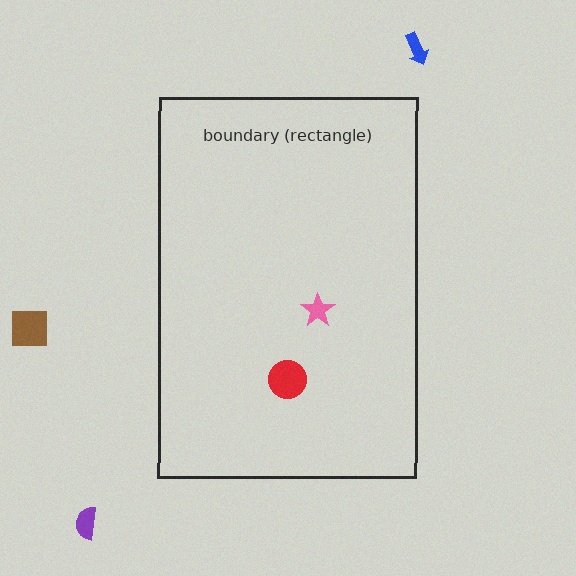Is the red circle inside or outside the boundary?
Inside.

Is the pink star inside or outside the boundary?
Inside.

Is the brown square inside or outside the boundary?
Outside.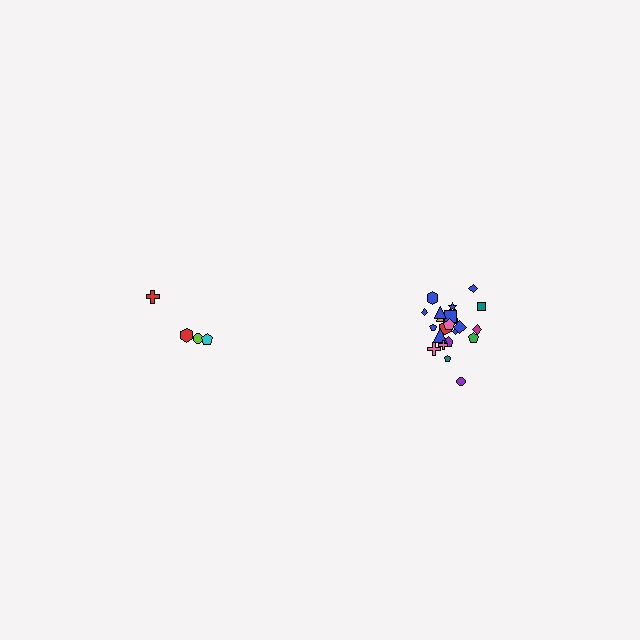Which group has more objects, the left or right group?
The right group.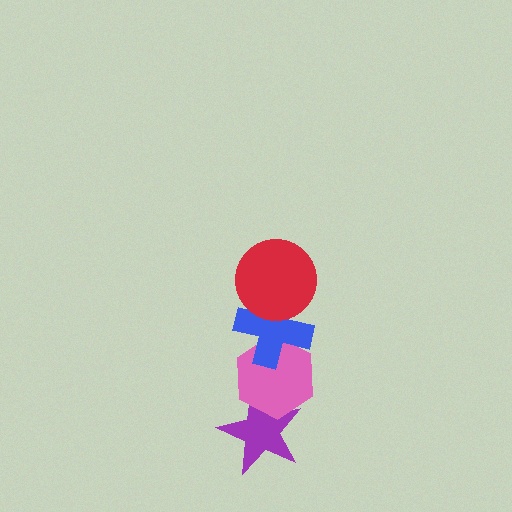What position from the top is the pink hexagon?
The pink hexagon is 3rd from the top.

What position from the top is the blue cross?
The blue cross is 2nd from the top.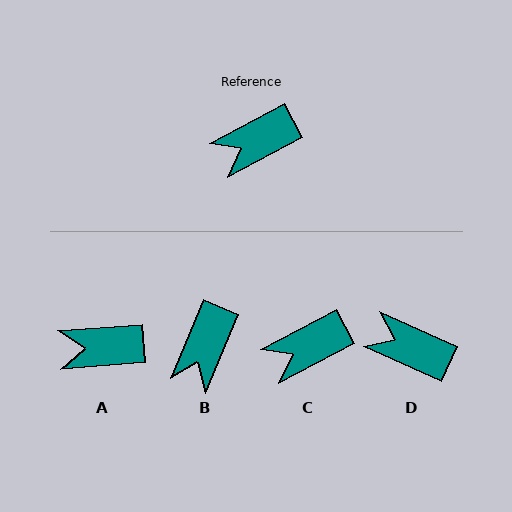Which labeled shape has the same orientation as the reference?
C.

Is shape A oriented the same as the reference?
No, it is off by about 23 degrees.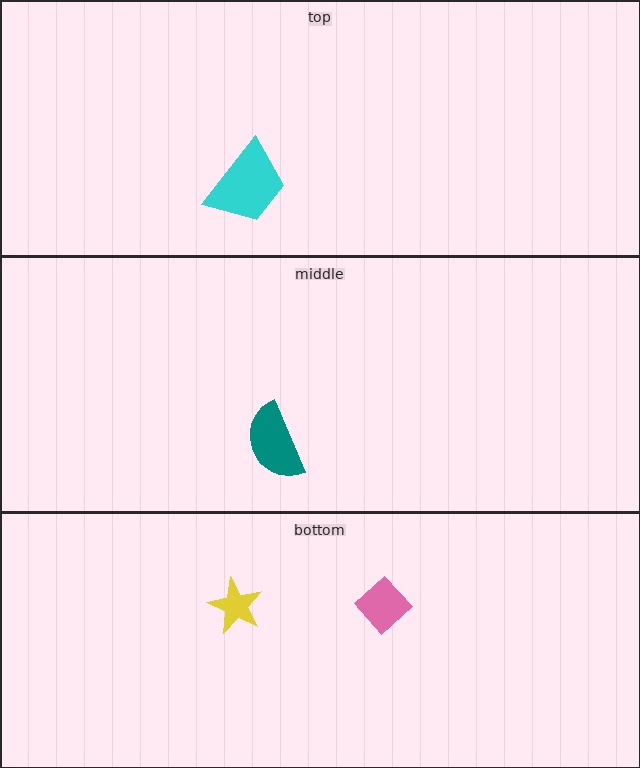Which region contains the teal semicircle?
The middle region.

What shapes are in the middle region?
The teal semicircle.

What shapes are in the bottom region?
The yellow star, the pink diamond.